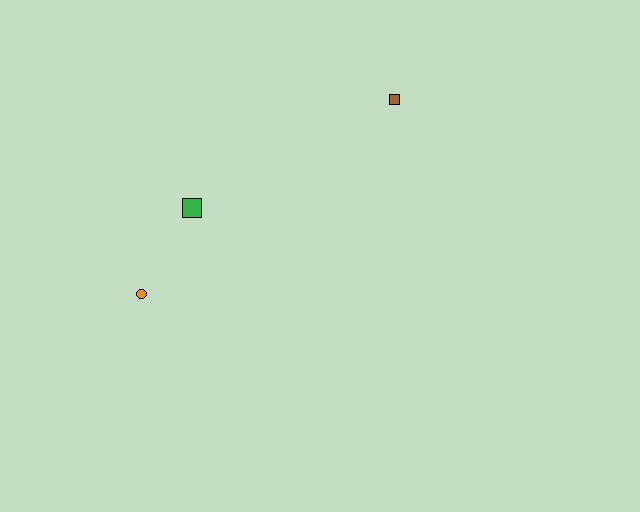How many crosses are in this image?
There are no crosses.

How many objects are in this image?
There are 3 objects.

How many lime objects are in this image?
There are no lime objects.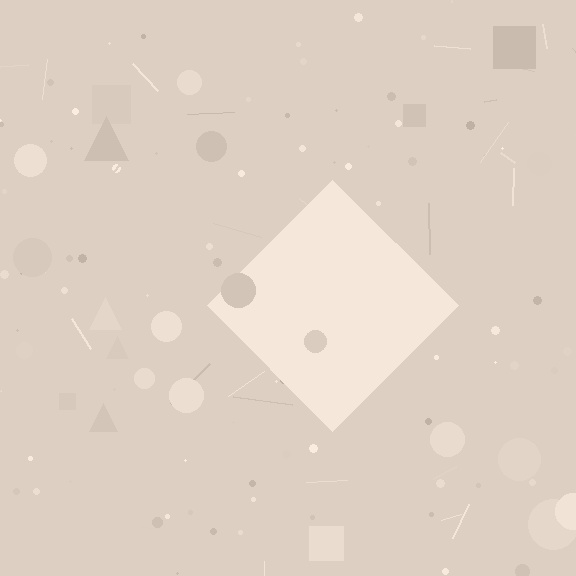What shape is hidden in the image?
A diamond is hidden in the image.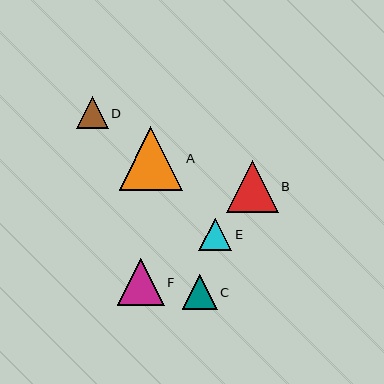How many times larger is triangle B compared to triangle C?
Triangle B is approximately 1.5 times the size of triangle C.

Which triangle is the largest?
Triangle A is the largest with a size of approximately 64 pixels.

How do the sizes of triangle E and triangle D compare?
Triangle E and triangle D are approximately the same size.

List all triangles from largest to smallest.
From largest to smallest: A, B, F, C, E, D.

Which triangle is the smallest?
Triangle D is the smallest with a size of approximately 32 pixels.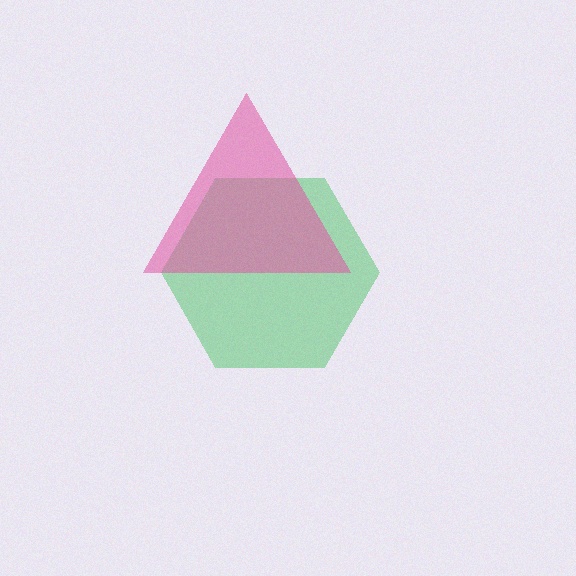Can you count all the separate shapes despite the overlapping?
Yes, there are 2 separate shapes.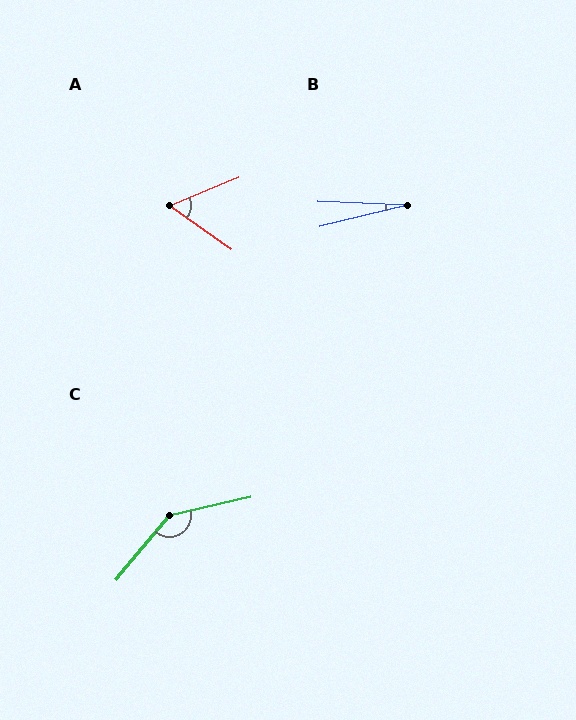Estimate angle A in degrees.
Approximately 57 degrees.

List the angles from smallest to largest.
B (16°), A (57°), C (143°).